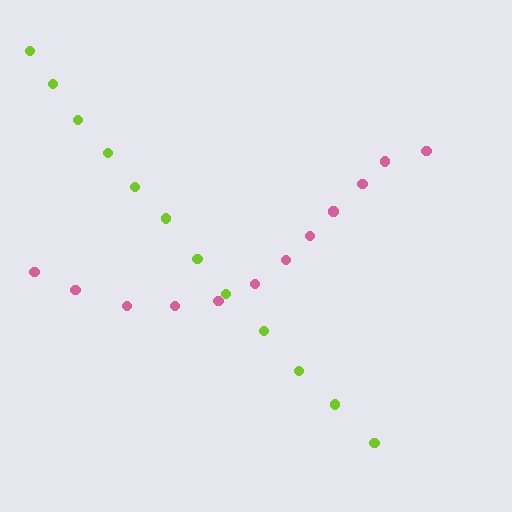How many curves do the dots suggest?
There are 2 distinct paths.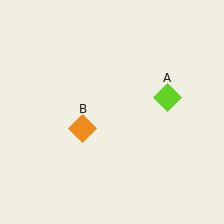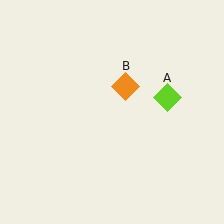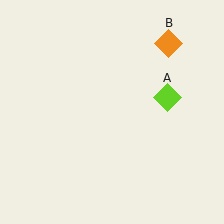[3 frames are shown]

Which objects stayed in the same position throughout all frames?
Lime diamond (object A) remained stationary.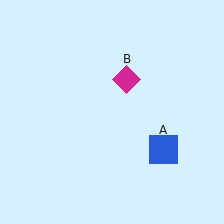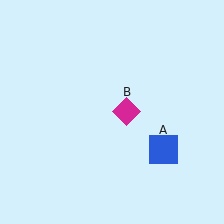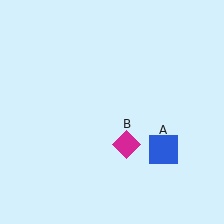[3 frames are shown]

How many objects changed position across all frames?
1 object changed position: magenta diamond (object B).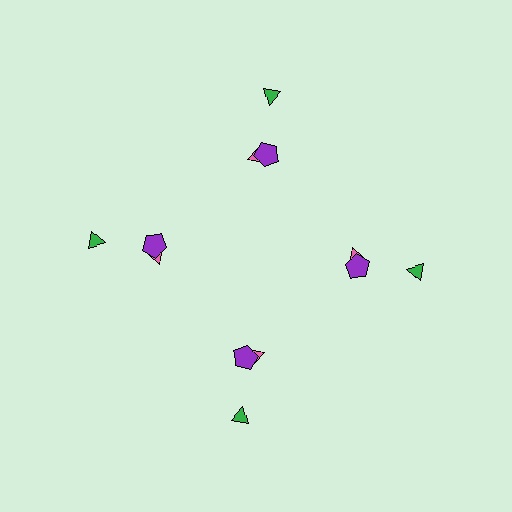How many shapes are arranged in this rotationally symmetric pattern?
There are 12 shapes, arranged in 4 groups of 3.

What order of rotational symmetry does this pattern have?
This pattern has 4-fold rotational symmetry.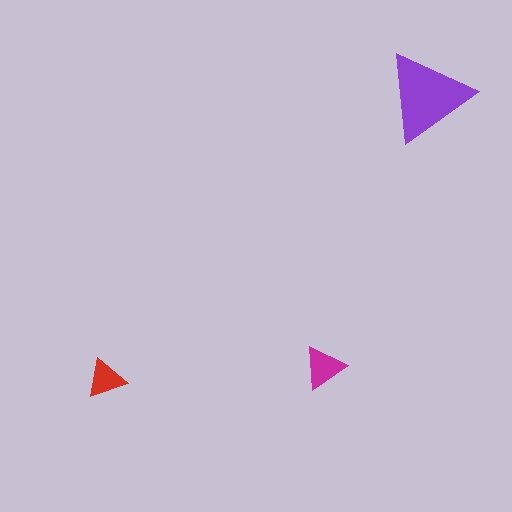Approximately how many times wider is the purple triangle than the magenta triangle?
About 2 times wider.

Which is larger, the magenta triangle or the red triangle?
The magenta one.